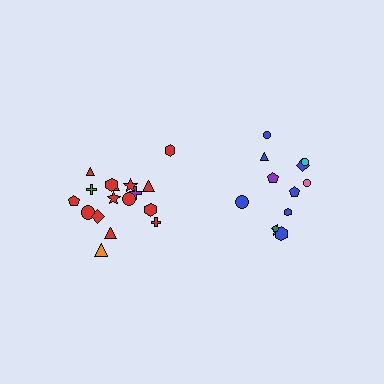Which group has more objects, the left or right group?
The left group.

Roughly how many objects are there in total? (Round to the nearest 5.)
Roughly 30 objects in total.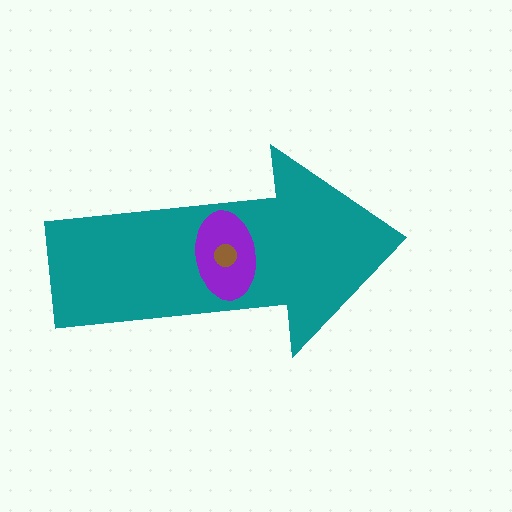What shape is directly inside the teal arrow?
The purple ellipse.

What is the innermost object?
The brown circle.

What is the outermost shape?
The teal arrow.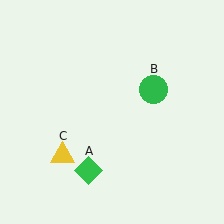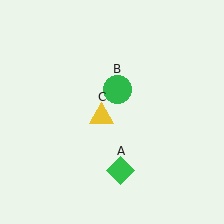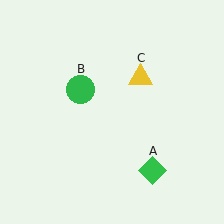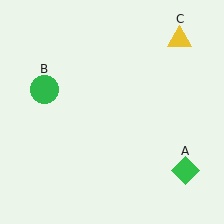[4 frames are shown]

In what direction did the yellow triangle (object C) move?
The yellow triangle (object C) moved up and to the right.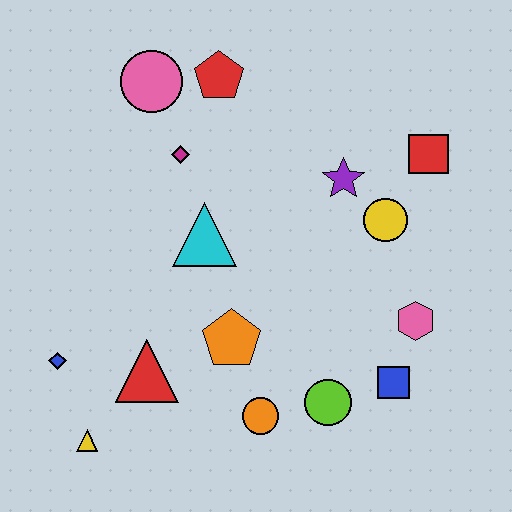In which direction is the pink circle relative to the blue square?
The pink circle is above the blue square.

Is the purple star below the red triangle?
No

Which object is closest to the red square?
The yellow circle is closest to the red square.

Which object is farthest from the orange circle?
The pink circle is farthest from the orange circle.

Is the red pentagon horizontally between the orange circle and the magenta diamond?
Yes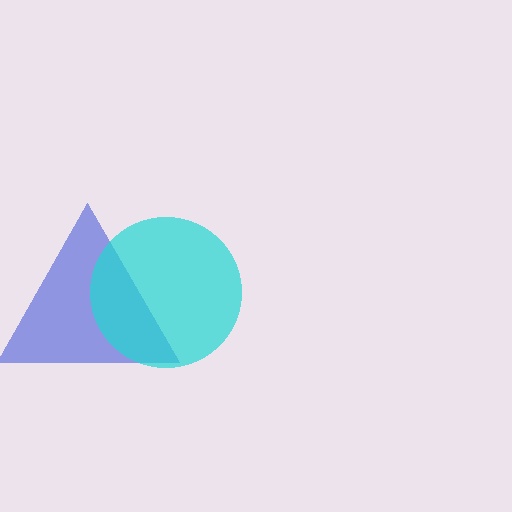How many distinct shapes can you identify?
There are 2 distinct shapes: a blue triangle, a cyan circle.